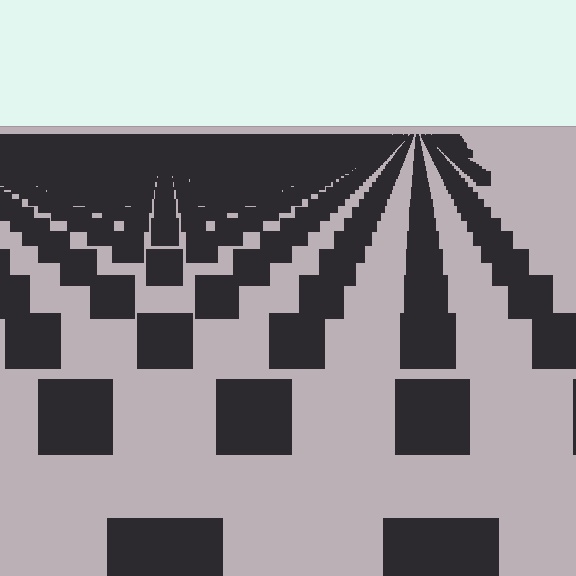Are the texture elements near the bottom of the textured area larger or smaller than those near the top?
Larger. Near the bottom, elements are closer to the viewer and appear at a bigger on-screen size.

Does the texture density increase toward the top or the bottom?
Density increases toward the top.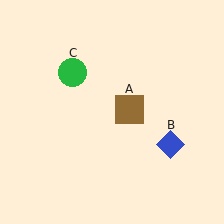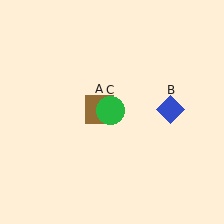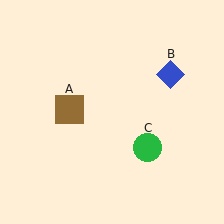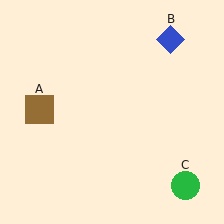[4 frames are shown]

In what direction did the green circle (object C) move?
The green circle (object C) moved down and to the right.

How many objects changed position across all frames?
3 objects changed position: brown square (object A), blue diamond (object B), green circle (object C).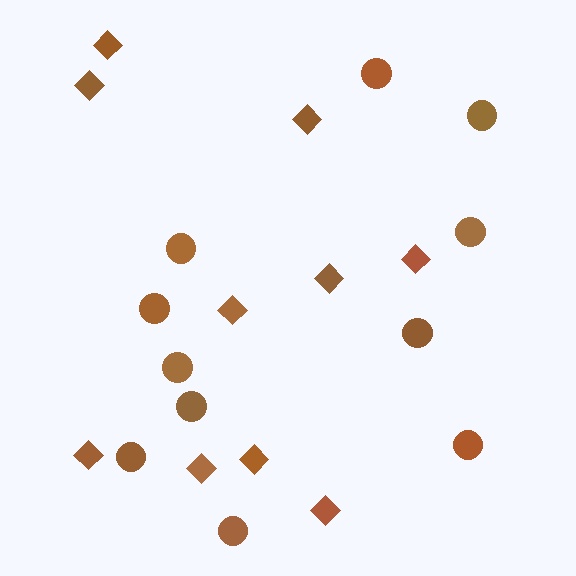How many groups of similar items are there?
There are 2 groups: one group of circles (11) and one group of diamonds (10).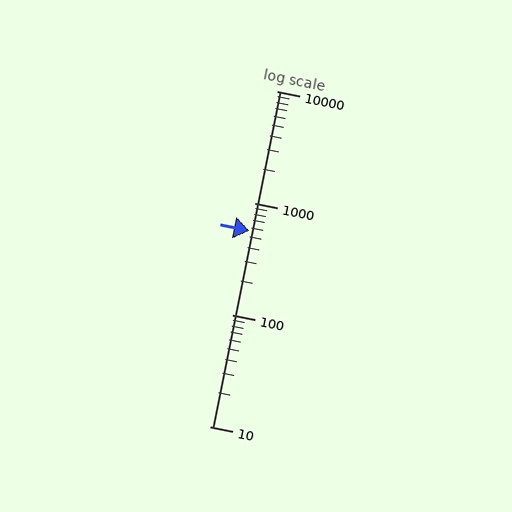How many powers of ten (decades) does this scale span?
The scale spans 3 decades, from 10 to 10000.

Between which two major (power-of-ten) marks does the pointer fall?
The pointer is between 100 and 1000.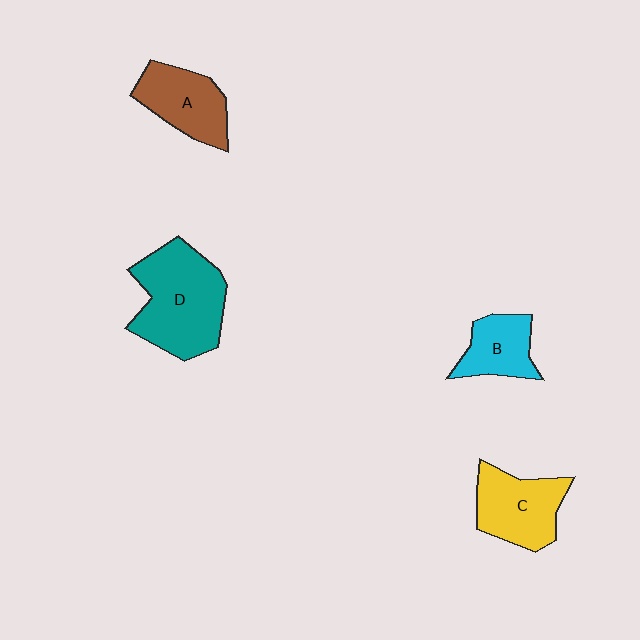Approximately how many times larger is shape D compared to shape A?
Approximately 1.6 times.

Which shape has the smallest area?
Shape B (cyan).